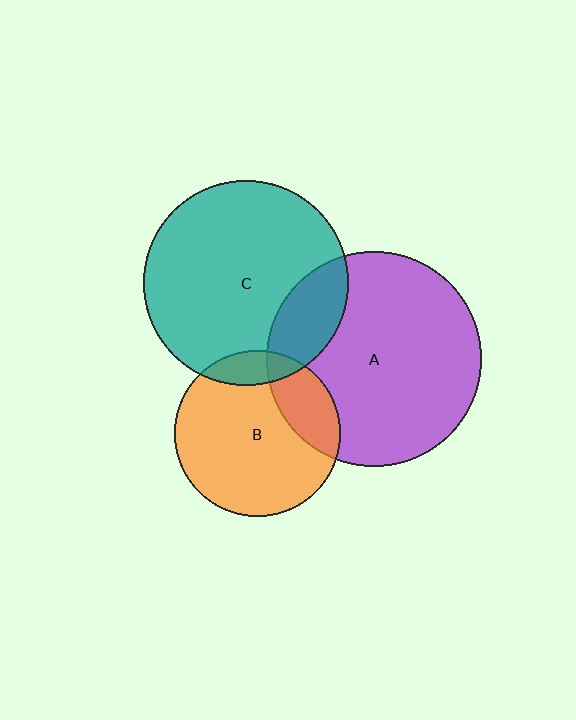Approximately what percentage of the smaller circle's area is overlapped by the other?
Approximately 20%.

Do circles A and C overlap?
Yes.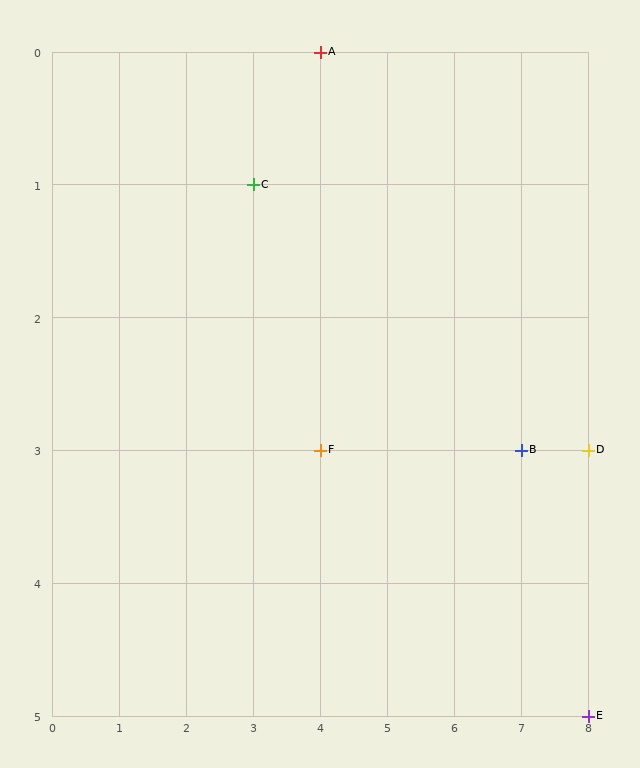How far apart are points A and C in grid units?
Points A and C are 1 column and 1 row apart (about 1.4 grid units diagonally).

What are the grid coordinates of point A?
Point A is at grid coordinates (4, 0).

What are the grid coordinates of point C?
Point C is at grid coordinates (3, 1).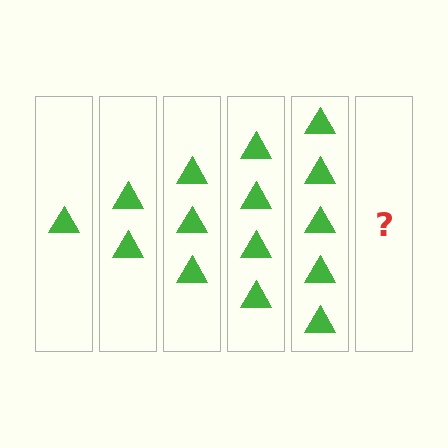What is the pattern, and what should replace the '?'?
The pattern is that each step adds one more triangle. The '?' should be 6 triangles.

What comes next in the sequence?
The next element should be 6 triangles.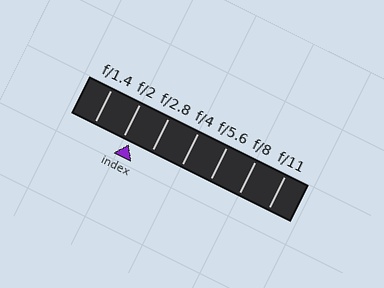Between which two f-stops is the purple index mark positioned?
The index mark is between f/2 and f/2.8.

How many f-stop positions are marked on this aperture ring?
There are 7 f-stop positions marked.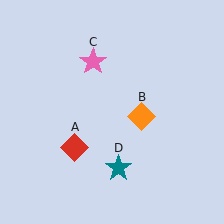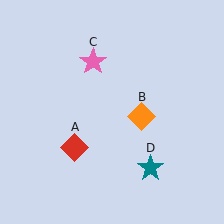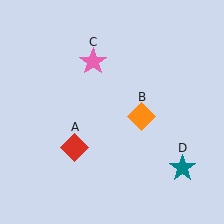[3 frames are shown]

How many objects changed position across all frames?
1 object changed position: teal star (object D).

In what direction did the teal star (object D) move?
The teal star (object D) moved right.